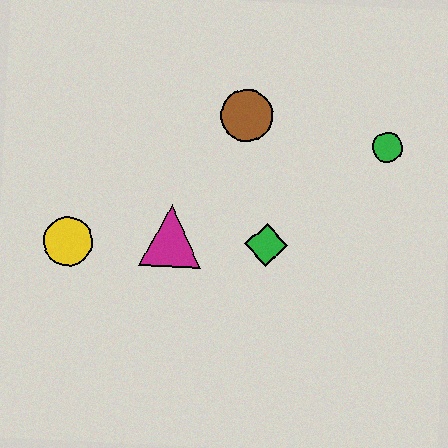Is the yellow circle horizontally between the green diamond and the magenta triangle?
No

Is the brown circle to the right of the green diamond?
No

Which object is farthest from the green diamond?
The yellow circle is farthest from the green diamond.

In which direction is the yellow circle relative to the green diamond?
The yellow circle is to the left of the green diamond.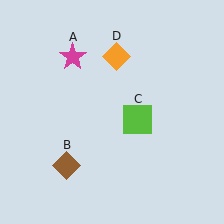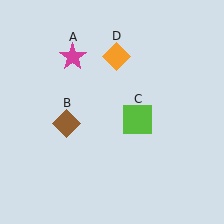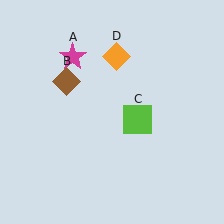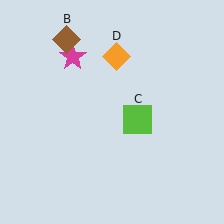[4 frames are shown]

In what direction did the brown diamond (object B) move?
The brown diamond (object B) moved up.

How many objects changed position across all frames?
1 object changed position: brown diamond (object B).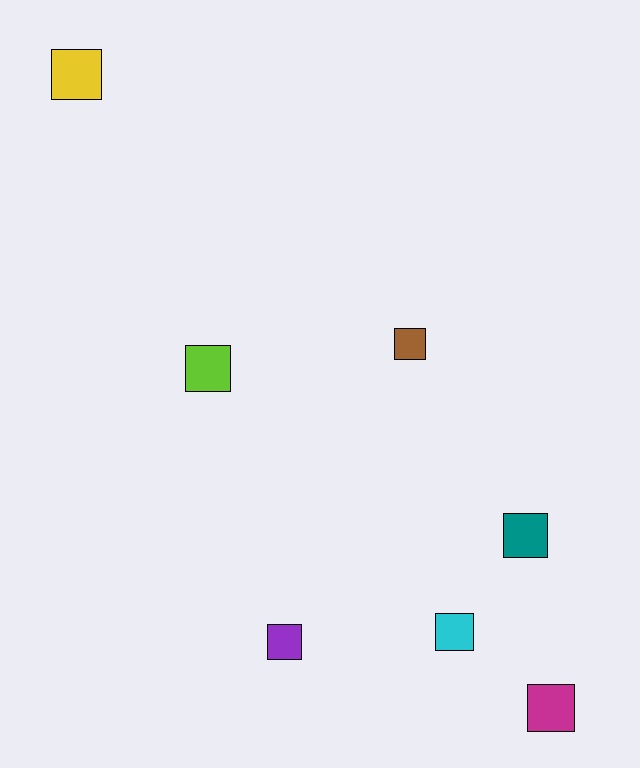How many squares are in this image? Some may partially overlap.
There are 7 squares.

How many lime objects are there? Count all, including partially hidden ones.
There is 1 lime object.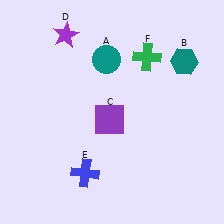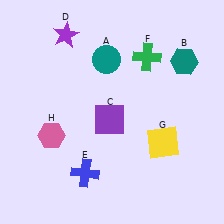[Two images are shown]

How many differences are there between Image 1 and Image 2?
There are 2 differences between the two images.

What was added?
A yellow square (G), a pink hexagon (H) were added in Image 2.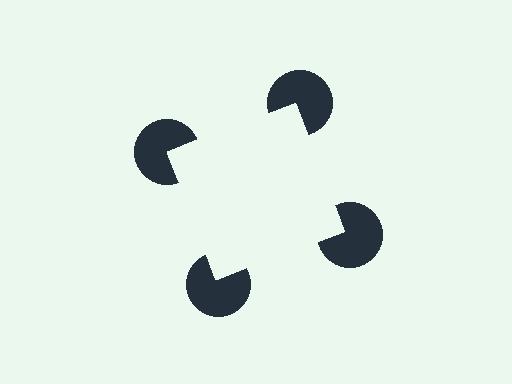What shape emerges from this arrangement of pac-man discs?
An illusory square — its edges are inferred from the aligned wedge cuts in the pac-man discs, not physically drawn.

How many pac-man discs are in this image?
There are 4 — one at each vertex of the illusory square.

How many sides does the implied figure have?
4 sides.